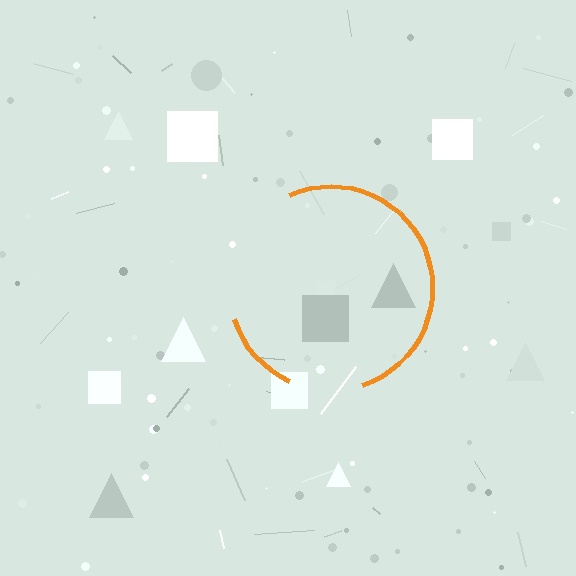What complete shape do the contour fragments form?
The contour fragments form a circle.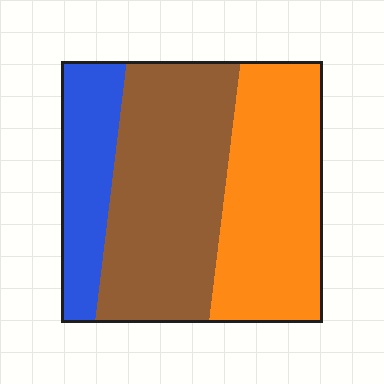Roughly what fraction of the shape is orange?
Orange covers about 35% of the shape.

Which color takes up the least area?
Blue, at roughly 20%.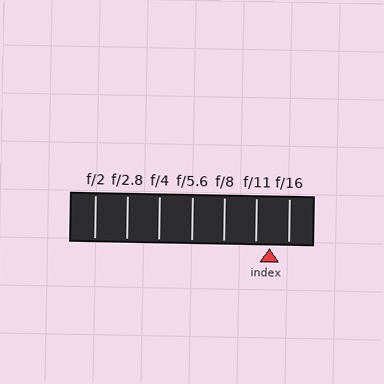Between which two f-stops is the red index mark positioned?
The index mark is between f/11 and f/16.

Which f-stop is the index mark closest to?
The index mark is closest to f/11.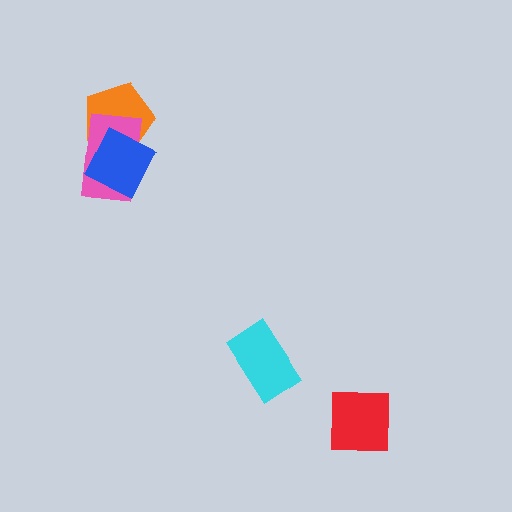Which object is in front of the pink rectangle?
The blue square is in front of the pink rectangle.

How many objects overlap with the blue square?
2 objects overlap with the blue square.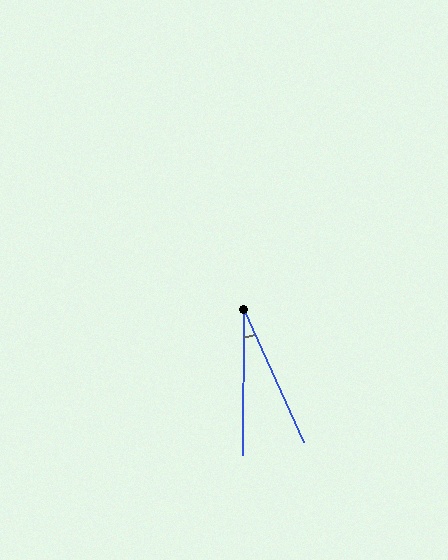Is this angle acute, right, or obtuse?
It is acute.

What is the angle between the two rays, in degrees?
Approximately 25 degrees.